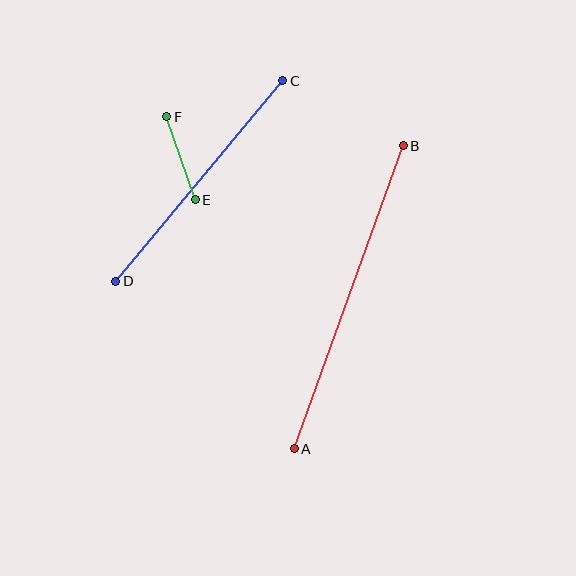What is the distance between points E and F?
The distance is approximately 88 pixels.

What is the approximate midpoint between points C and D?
The midpoint is at approximately (199, 181) pixels.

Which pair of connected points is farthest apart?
Points A and B are farthest apart.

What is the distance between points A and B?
The distance is approximately 322 pixels.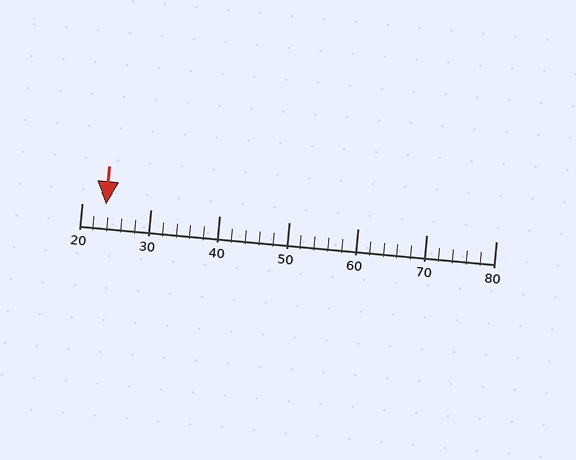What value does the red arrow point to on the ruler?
The red arrow points to approximately 24.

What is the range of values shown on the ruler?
The ruler shows values from 20 to 80.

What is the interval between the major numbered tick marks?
The major tick marks are spaced 10 units apart.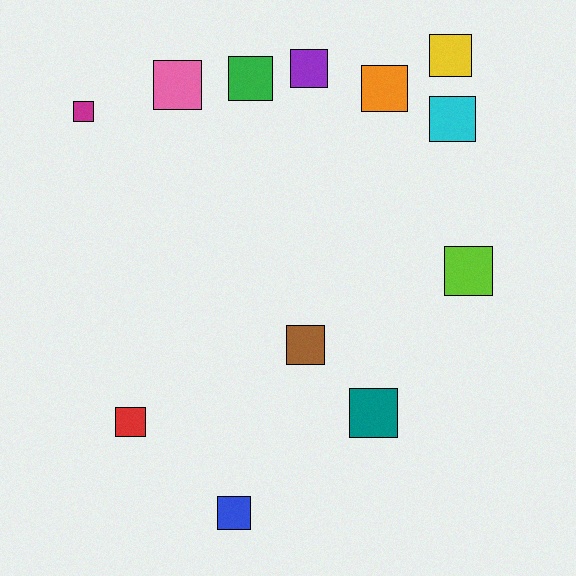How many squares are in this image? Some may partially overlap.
There are 12 squares.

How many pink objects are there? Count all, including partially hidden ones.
There is 1 pink object.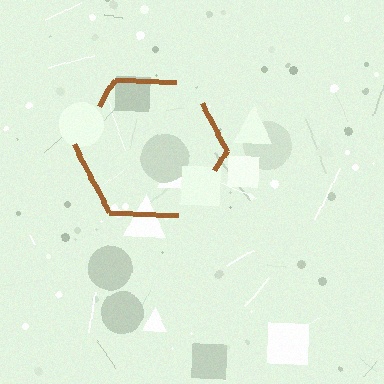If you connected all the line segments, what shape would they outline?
They would outline a hexagon.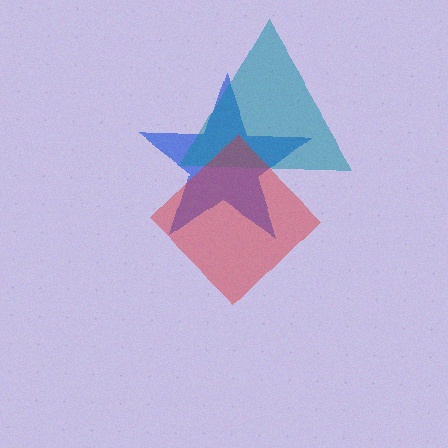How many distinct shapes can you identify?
There are 3 distinct shapes: a blue star, a teal triangle, a red diamond.